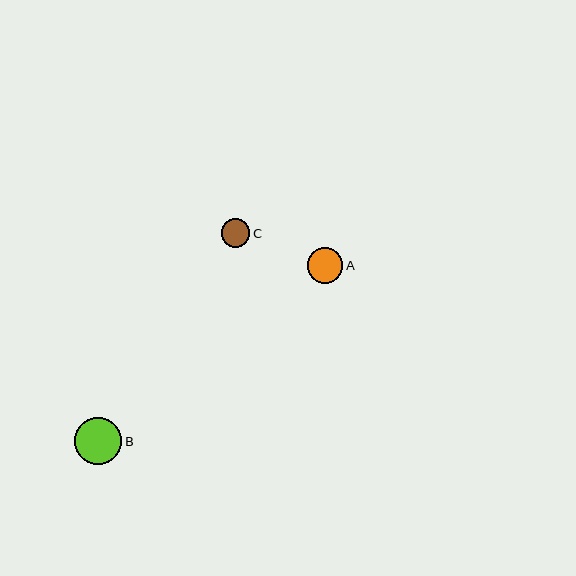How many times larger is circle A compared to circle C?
Circle A is approximately 1.3 times the size of circle C.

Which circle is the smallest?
Circle C is the smallest with a size of approximately 28 pixels.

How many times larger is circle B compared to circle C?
Circle B is approximately 1.7 times the size of circle C.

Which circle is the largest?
Circle B is the largest with a size of approximately 47 pixels.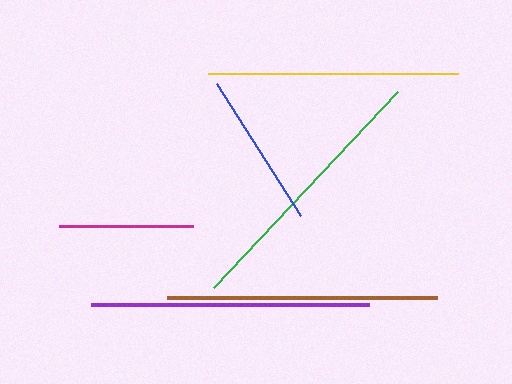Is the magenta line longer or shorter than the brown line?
The brown line is longer than the magenta line.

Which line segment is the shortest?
The magenta line is the shortest at approximately 135 pixels.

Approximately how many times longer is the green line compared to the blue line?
The green line is approximately 1.7 times the length of the blue line.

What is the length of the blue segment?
The blue segment is approximately 157 pixels long.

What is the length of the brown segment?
The brown segment is approximately 270 pixels long.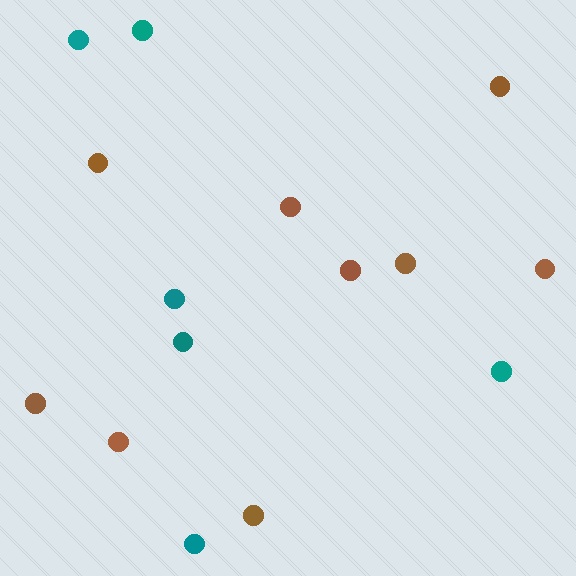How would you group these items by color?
There are 2 groups: one group of brown circles (9) and one group of teal circles (6).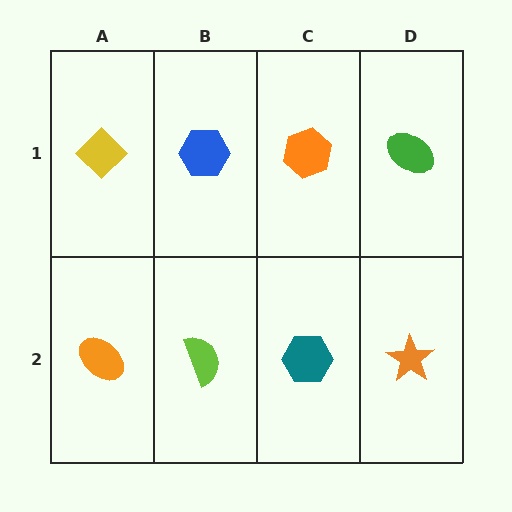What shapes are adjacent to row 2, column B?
A blue hexagon (row 1, column B), an orange ellipse (row 2, column A), a teal hexagon (row 2, column C).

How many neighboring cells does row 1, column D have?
2.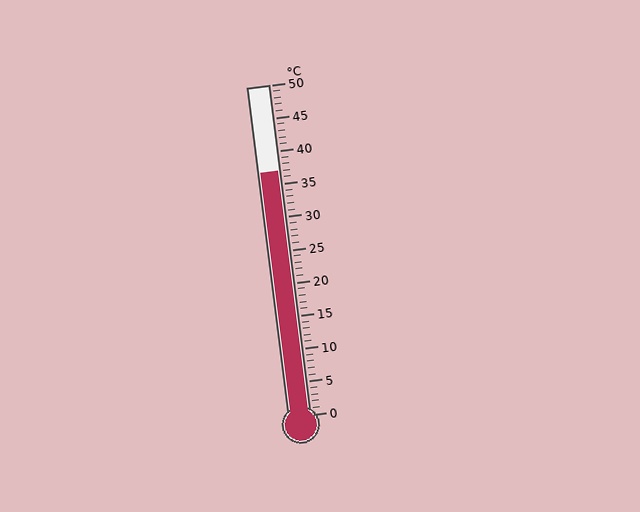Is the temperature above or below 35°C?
The temperature is above 35°C.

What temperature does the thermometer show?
The thermometer shows approximately 37°C.